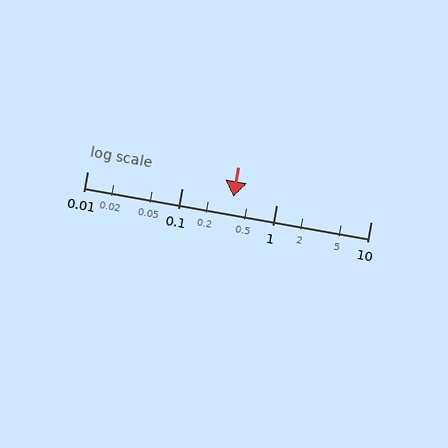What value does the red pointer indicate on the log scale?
The pointer indicates approximately 0.35.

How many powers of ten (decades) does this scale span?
The scale spans 3 decades, from 0.01 to 10.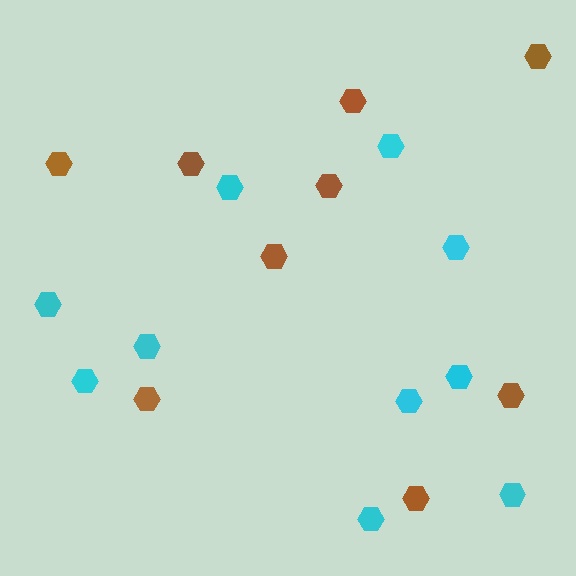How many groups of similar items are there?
There are 2 groups: one group of cyan hexagons (10) and one group of brown hexagons (9).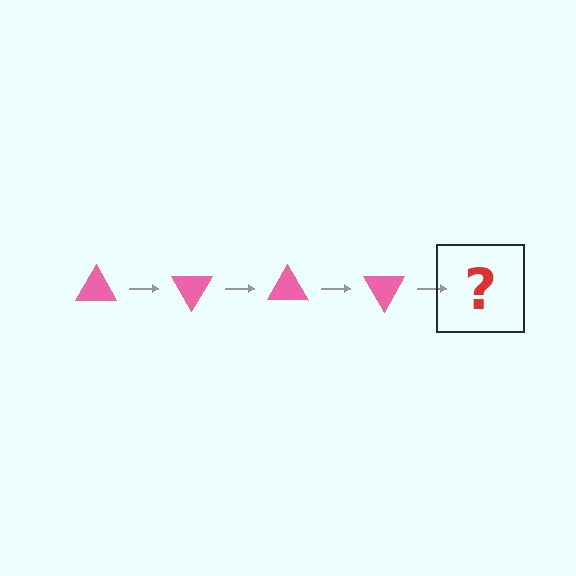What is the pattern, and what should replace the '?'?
The pattern is that the triangle rotates 60 degrees each step. The '?' should be a pink triangle rotated 240 degrees.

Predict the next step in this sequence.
The next step is a pink triangle rotated 240 degrees.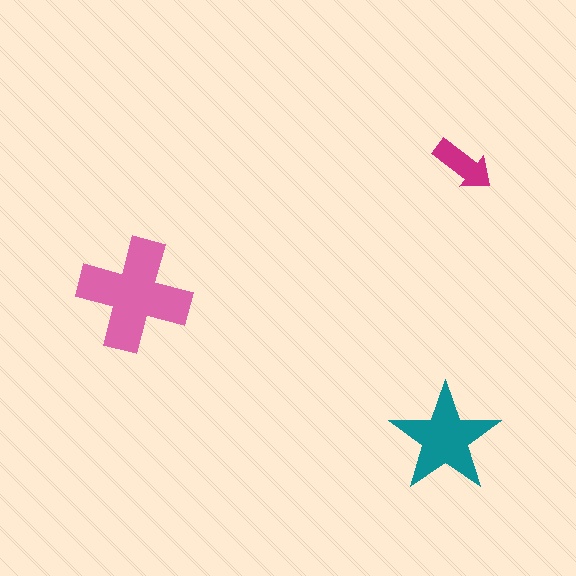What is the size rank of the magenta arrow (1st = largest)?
3rd.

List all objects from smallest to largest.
The magenta arrow, the teal star, the pink cross.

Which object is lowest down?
The teal star is bottommost.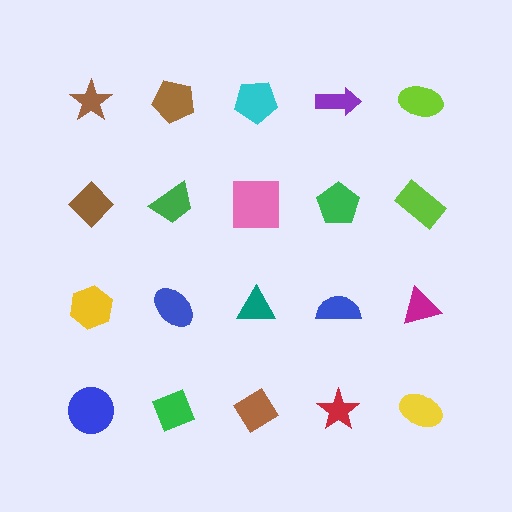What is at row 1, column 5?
A lime ellipse.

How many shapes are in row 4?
5 shapes.